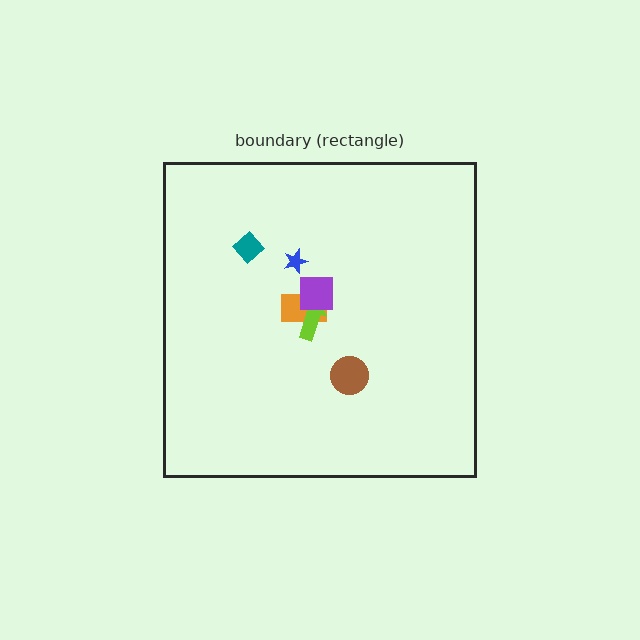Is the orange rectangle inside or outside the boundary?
Inside.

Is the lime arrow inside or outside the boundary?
Inside.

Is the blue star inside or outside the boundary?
Inside.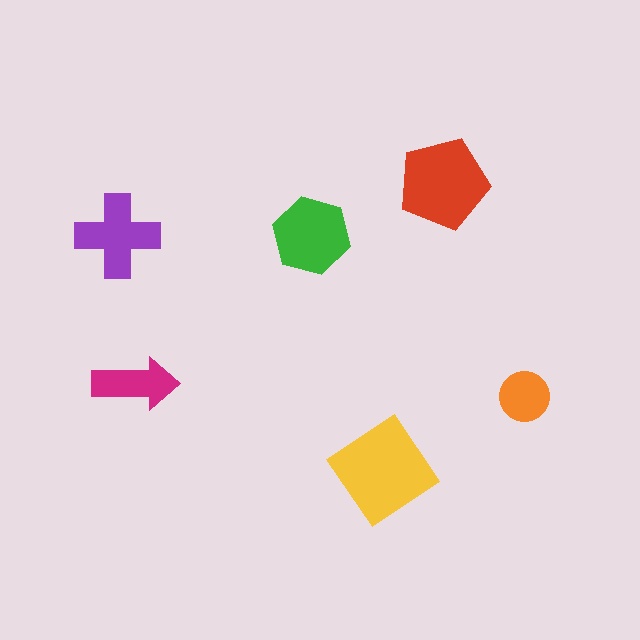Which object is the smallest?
The orange circle.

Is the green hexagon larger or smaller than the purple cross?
Larger.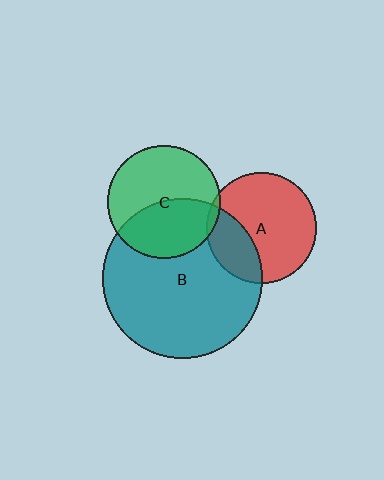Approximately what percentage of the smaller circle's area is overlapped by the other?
Approximately 30%.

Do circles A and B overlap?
Yes.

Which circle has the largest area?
Circle B (teal).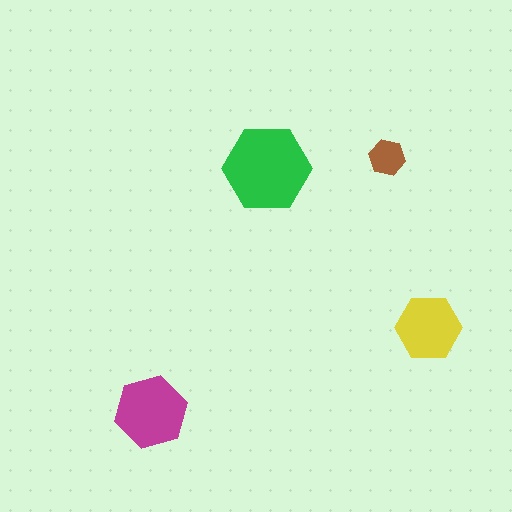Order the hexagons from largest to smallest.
the green one, the magenta one, the yellow one, the brown one.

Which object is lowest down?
The magenta hexagon is bottommost.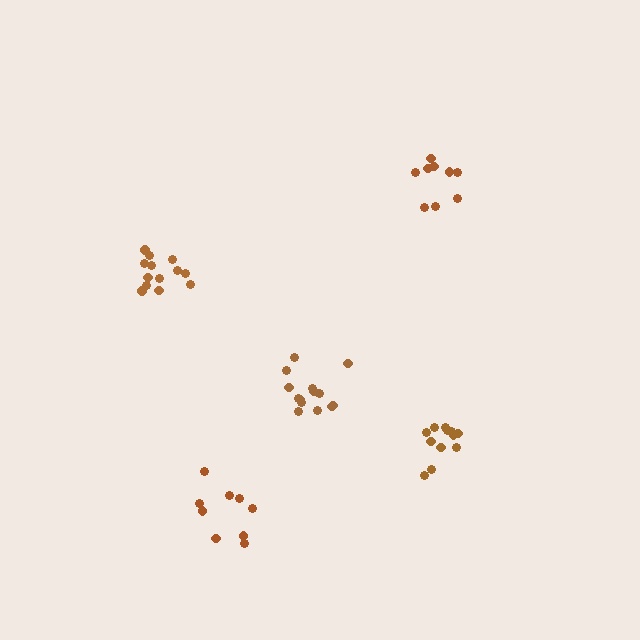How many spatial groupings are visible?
There are 5 spatial groupings.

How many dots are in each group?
Group 1: 9 dots, Group 2: 9 dots, Group 3: 12 dots, Group 4: 14 dots, Group 5: 13 dots (57 total).